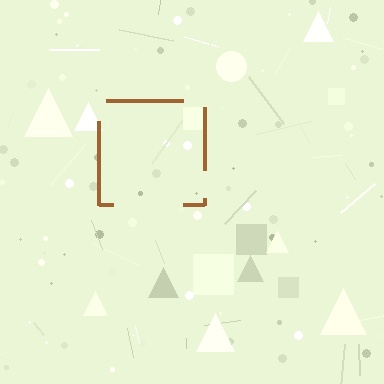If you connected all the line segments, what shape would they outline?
They would outline a square.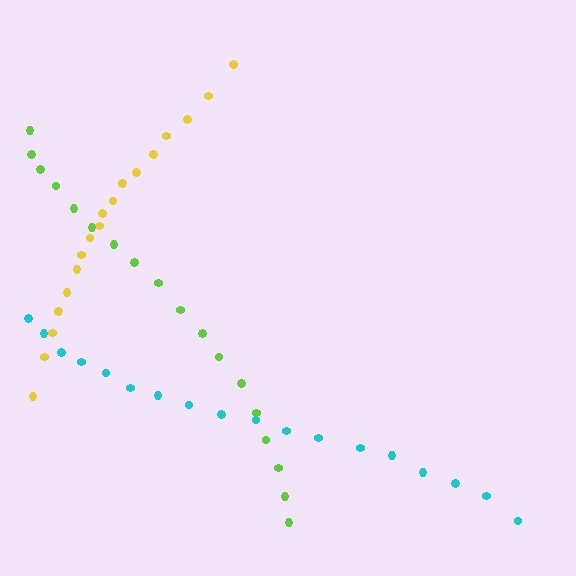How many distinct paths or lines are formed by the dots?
There are 3 distinct paths.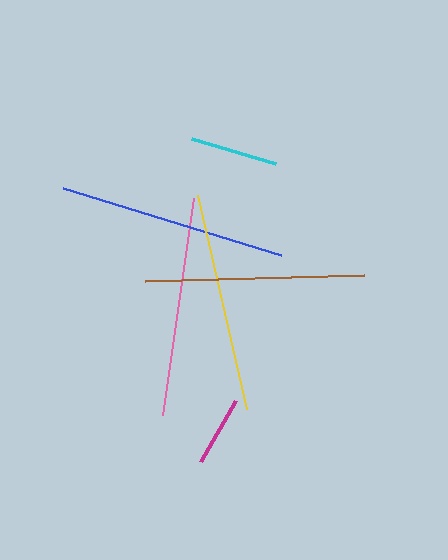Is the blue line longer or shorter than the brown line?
The blue line is longer than the brown line.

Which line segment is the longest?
The blue line is the longest at approximately 228 pixels.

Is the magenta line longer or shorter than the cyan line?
The cyan line is longer than the magenta line.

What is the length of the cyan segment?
The cyan segment is approximately 88 pixels long.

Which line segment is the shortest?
The magenta line is the shortest at approximately 70 pixels.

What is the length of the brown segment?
The brown segment is approximately 220 pixels long.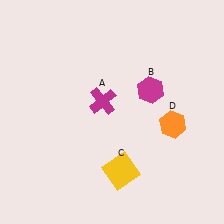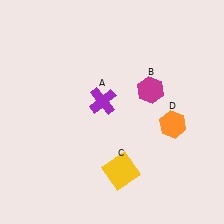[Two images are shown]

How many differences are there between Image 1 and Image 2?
There is 1 difference between the two images.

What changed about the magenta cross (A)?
In Image 1, A is magenta. In Image 2, it changed to purple.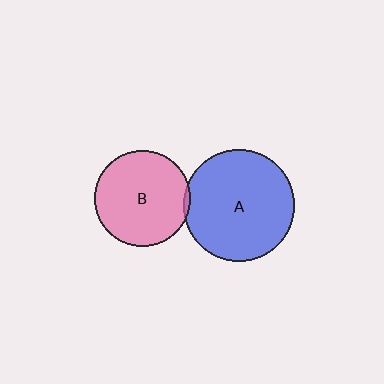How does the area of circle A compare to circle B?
Approximately 1.3 times.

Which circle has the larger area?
Circle A (blue).